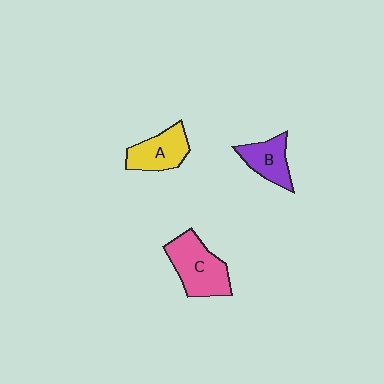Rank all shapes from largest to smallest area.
From largest to smallest: C (pink), A (yellow), B (purple).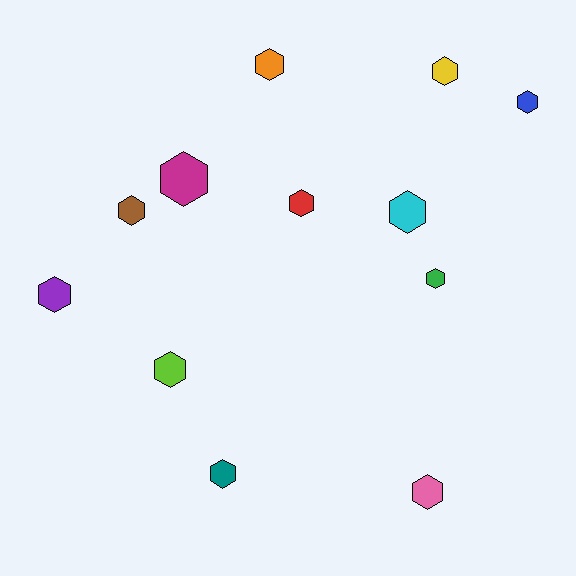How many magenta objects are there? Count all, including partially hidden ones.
There is 1 magenta object.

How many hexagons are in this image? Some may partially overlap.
There are 12 hexagons.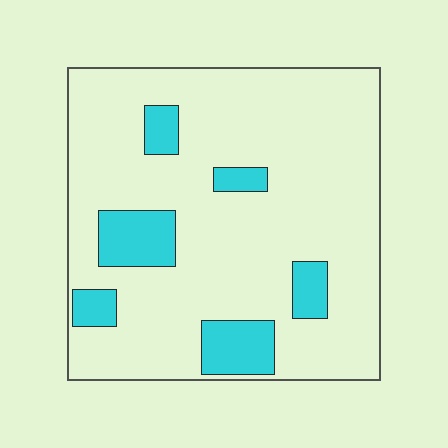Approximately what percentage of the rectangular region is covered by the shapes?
Approximately 15%.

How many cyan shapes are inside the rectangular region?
6.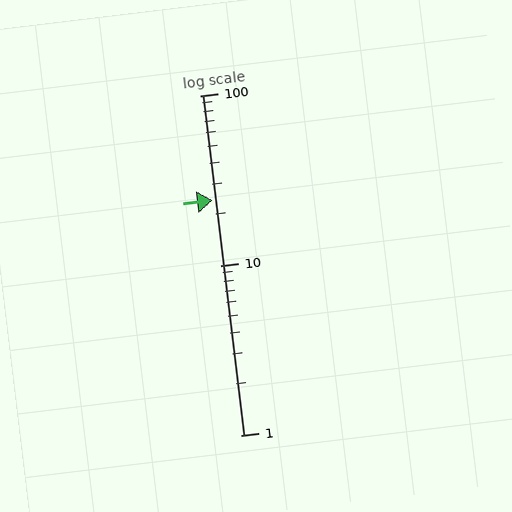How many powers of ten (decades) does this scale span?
The scale spans 2 decades, from 1 to 100.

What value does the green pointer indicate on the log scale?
The pointer indicates approximately 24.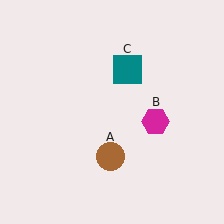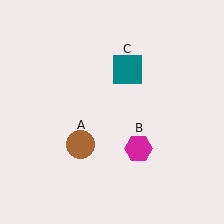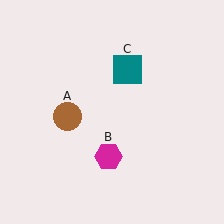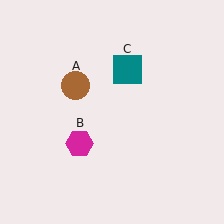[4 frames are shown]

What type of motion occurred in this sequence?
The brown circle (object A), magenta hexagon (object B) rotated clockwise around the center of the scene.